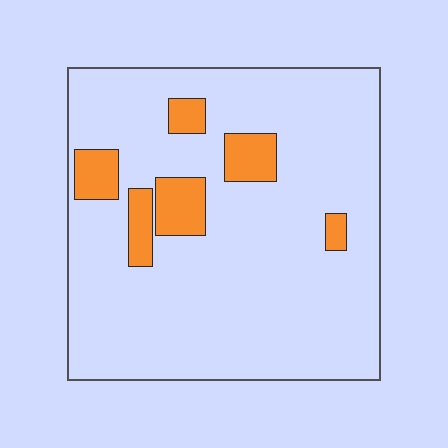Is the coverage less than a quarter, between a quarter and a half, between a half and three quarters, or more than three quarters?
Less than a quarter.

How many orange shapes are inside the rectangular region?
6.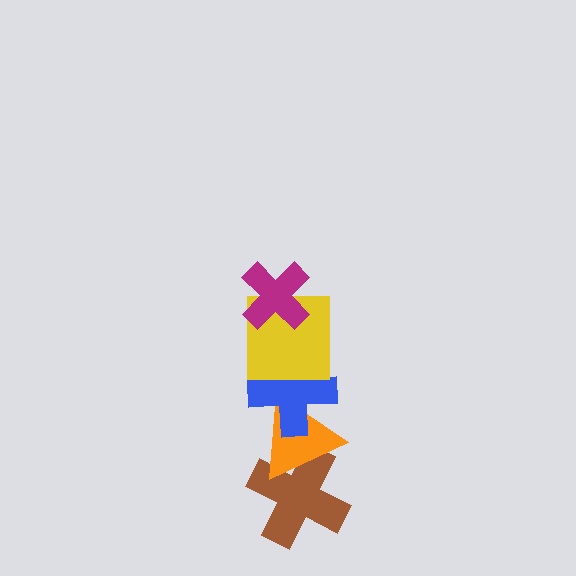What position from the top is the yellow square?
The yellow square is 2nd from the top.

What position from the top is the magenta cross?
The magenta cross is 1st from the top.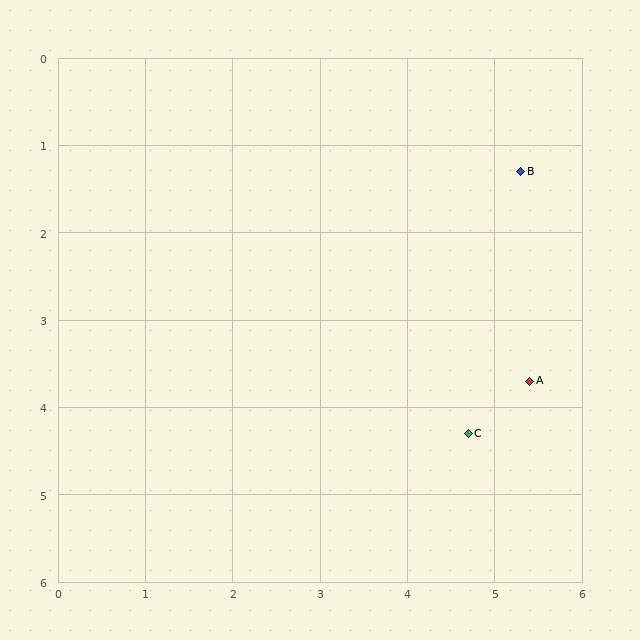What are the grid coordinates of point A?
Point A is at approximately (5.4, 3.7).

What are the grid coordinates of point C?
Point C is at approximately (4.7, 4.3).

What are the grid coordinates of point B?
Point B is at approximately (5.3, 1.3).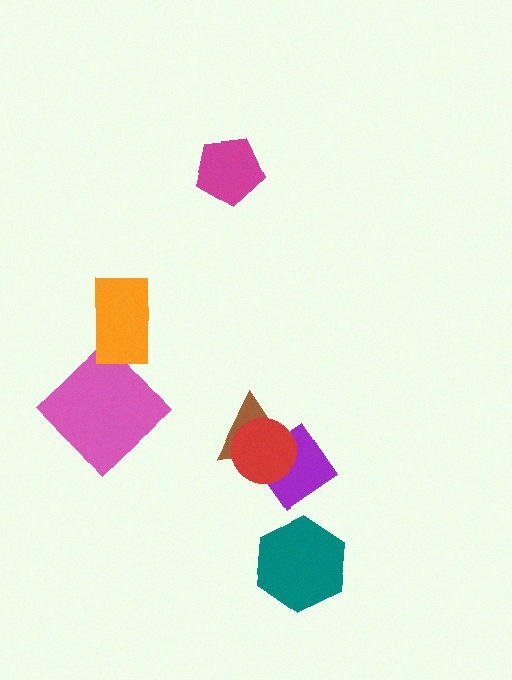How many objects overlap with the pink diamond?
0 objects overlap with the pink diamond.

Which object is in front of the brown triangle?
The red circle is in front of the brown triangle.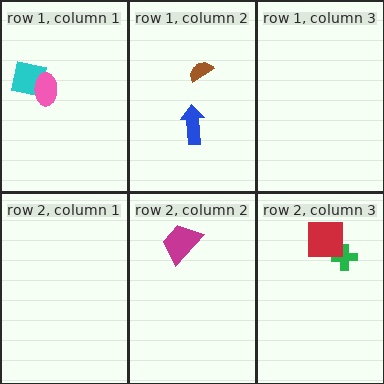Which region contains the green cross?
The row 2, column 3 region.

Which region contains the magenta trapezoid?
The row 2, column 2 region.